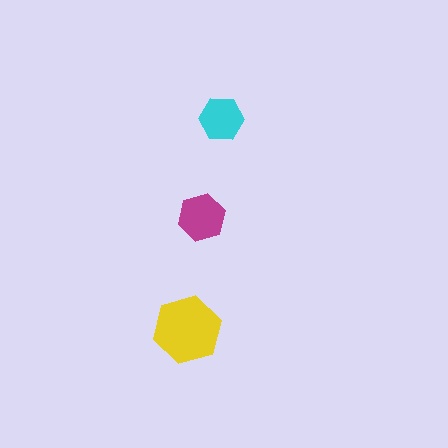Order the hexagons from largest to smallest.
the yellow one, the magenta one, the cyan one.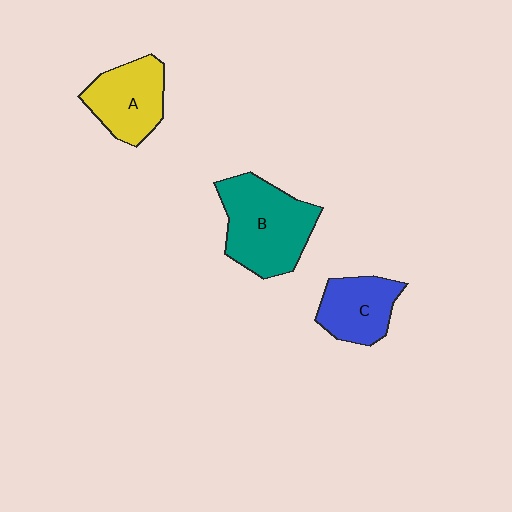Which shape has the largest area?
Shape B (teal).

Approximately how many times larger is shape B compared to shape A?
Approximately 1.4 times.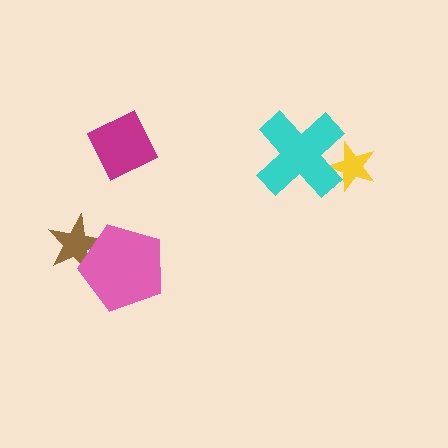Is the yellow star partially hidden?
Yes, it is partially covered by another shape.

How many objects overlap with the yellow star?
1 object overlaps with the yellow star.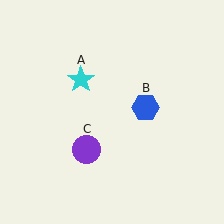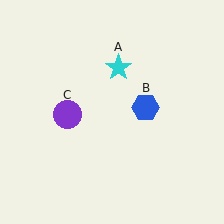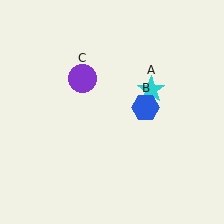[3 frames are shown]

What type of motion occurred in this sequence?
The cyan star (object A), purple circle (object C) rotated clockwise around the center of the scene.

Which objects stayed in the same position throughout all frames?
Blue hexagon (object B) remained stationary.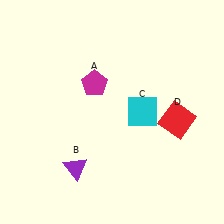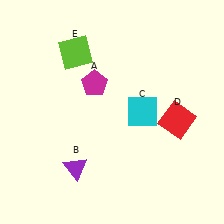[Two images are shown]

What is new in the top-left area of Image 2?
A lime square (E) was added in the top-left area of Image 2.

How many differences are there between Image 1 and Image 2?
There is 1 difference between the two images.